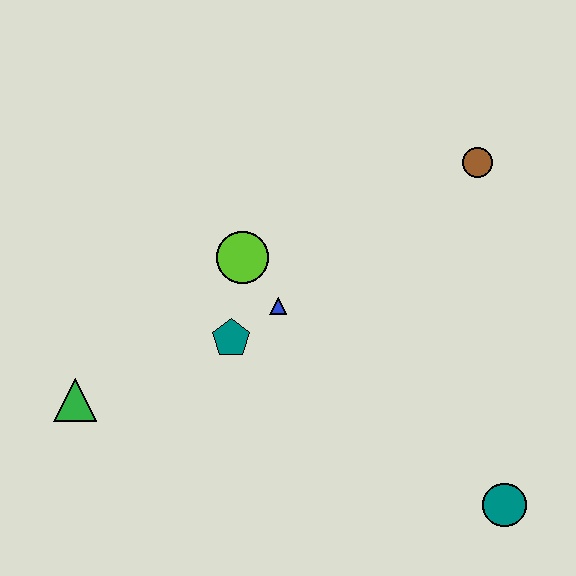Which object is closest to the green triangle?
The teal pentagon is closest to the green triangle.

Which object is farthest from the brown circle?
The green triangle is farthest from the brown circle.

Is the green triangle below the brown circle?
Yes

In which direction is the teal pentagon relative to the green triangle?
The teal pentagon is to the right of the green triangle.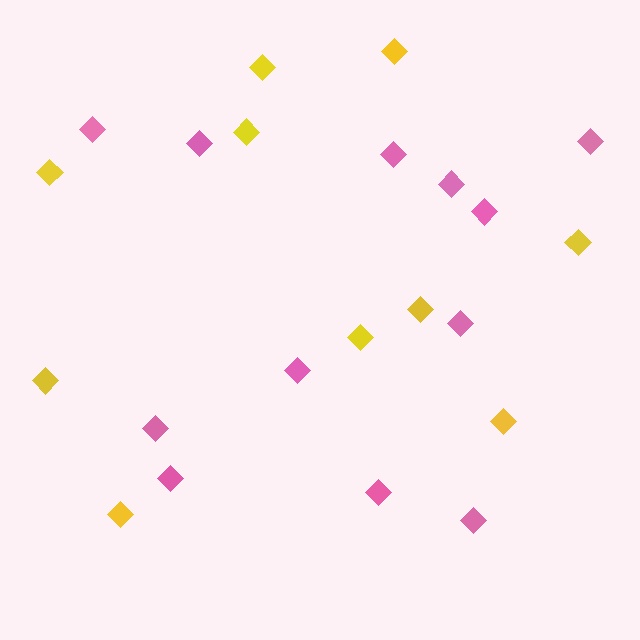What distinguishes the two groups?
There are 2 groups: one group of yellow diamonds (10) and one group of pink diamonds (12).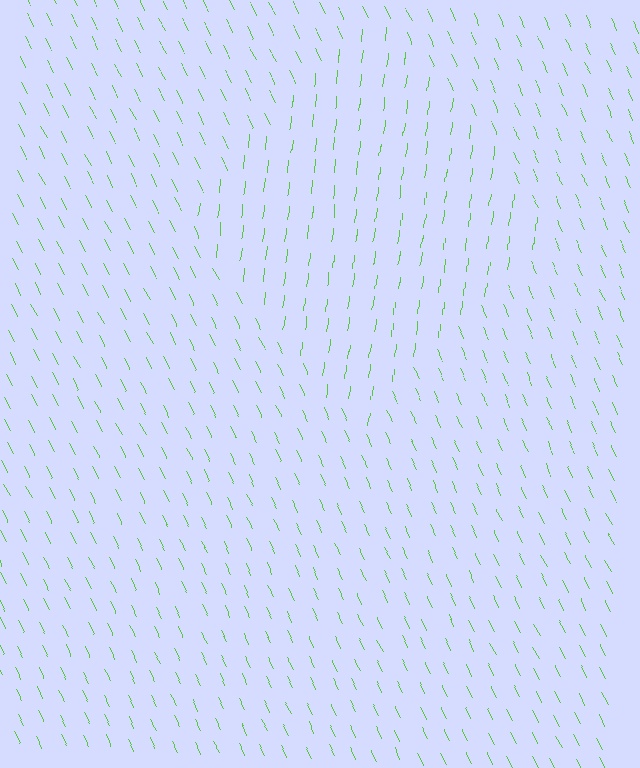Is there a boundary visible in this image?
Yes, there is a texture boundary formed by a change in line orientation.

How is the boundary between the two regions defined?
The boundary is defined purely by a change in line orientation (approximately 33 degrees difference). All lines are the same color and thickness.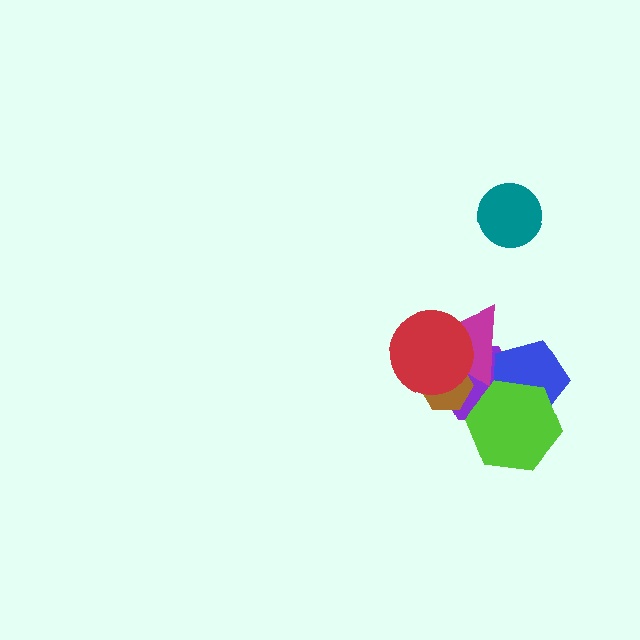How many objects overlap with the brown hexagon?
3 objects overlap with the brown hexagon.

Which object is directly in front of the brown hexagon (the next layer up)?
The magenta triangle is directly in front of the brown hexagon.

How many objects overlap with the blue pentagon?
3 objects overlap with the blue pentagon.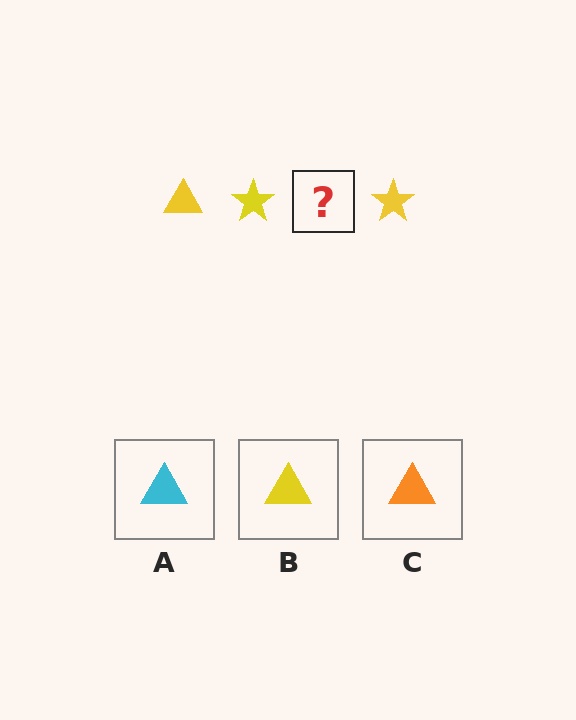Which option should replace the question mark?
Option B.